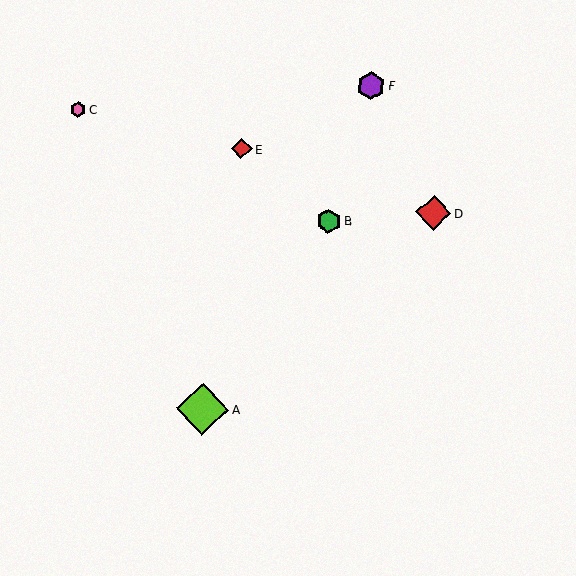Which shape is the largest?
The lime diamond (labeled A) is the largest.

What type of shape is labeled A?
Shape A is a lime diamond.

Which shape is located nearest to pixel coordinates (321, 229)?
The green hexagon (labeled B) at (329, 221) is nearest to that location.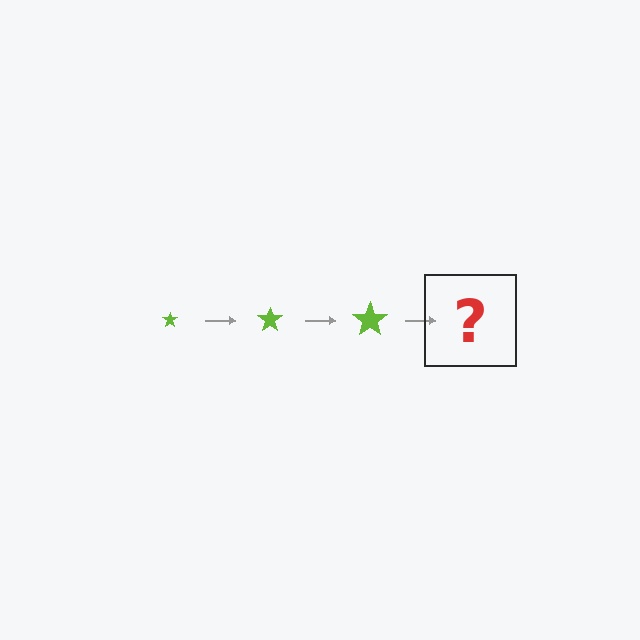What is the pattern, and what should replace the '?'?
The pattern is that the star gets progressively larger each step. The '?' should be a lime star, larger than the previous one.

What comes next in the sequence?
The next element should be a lime star, larger than the previous one.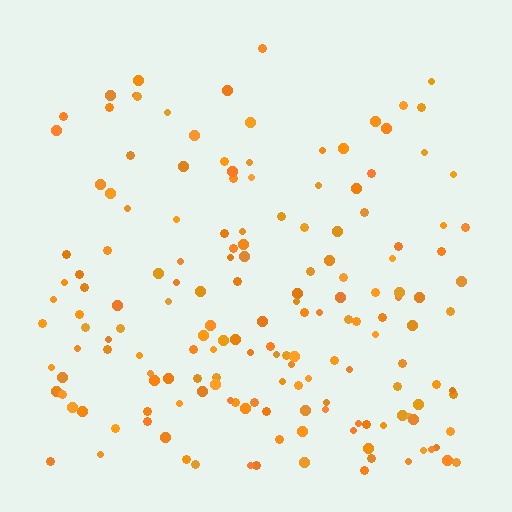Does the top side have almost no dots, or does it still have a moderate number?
Still a moderate number, just noticeably fewer than the bottom.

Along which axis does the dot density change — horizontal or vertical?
Vertical.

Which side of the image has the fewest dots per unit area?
The top.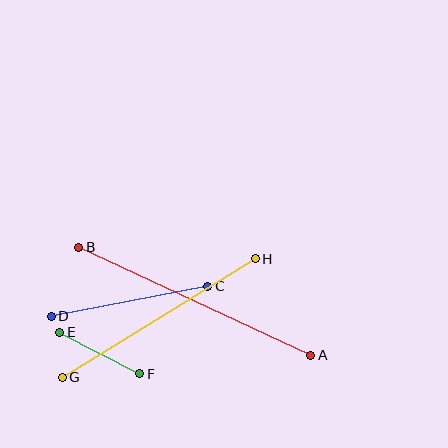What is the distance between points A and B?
The distance is approximately 256 pixels.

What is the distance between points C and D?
The distance is approximately 159 pixels.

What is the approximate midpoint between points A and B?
The midpoint is at approximately (195, 301) pixels.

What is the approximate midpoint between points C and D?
The midpoint is at approximately (130, 301) pixels.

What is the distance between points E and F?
The distance is approximately 90 pixels.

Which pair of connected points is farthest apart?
Points A and B are farthest apart.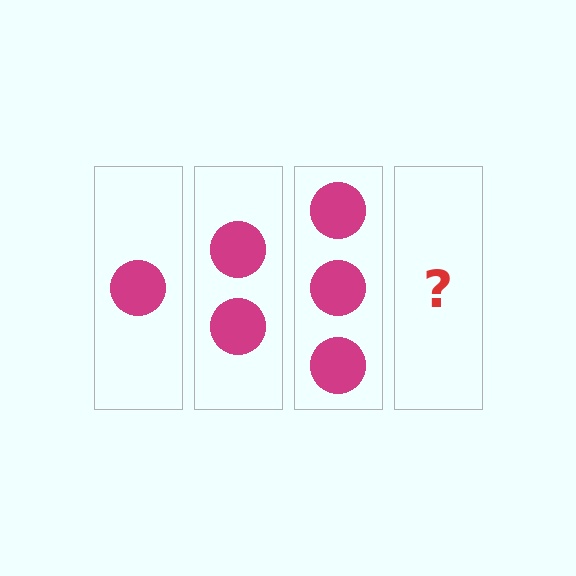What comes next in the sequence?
The next element should be 4 circles.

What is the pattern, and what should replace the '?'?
The pattern is that each step adds one more circle. The '?' should be 4 circles.